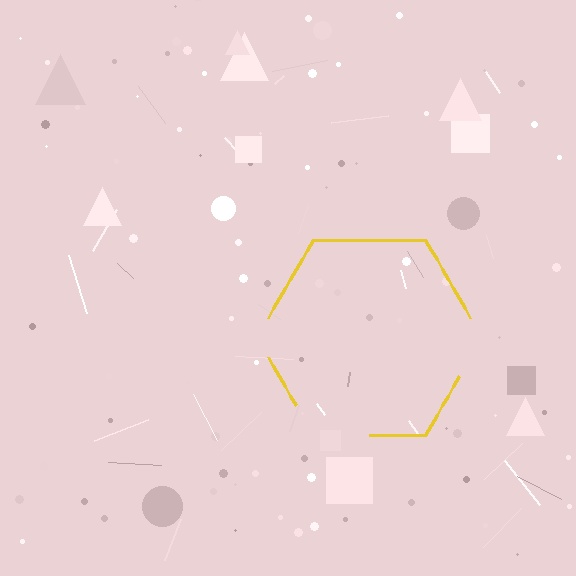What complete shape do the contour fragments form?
The contour fragments form a hexagon.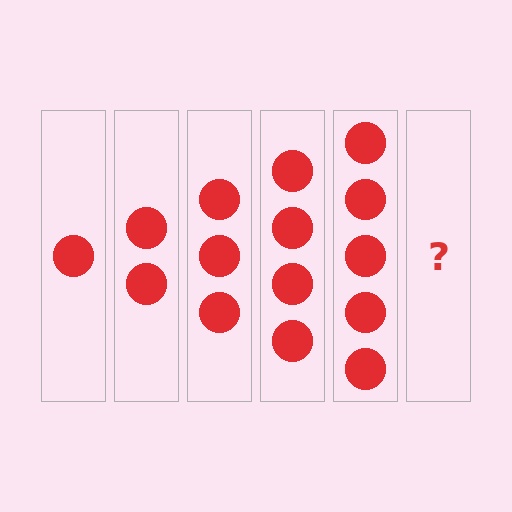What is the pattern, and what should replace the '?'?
The pattern is that each step adds one more circle. The '?' should be 6 circles.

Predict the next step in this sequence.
The next step is 6 circles.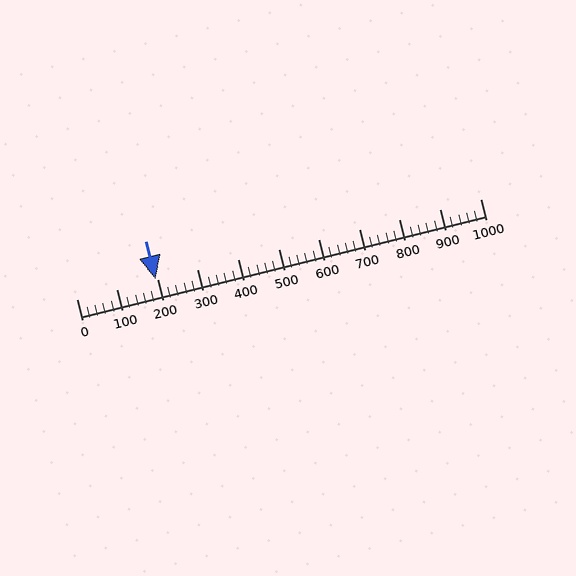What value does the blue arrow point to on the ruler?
The blue arrow points to approximately 195.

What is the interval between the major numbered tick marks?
The major tick marks are spaced 100 units apart.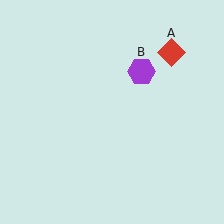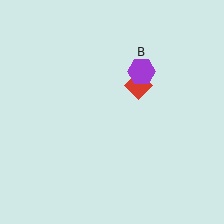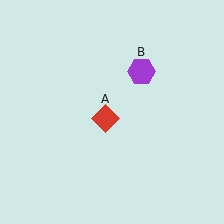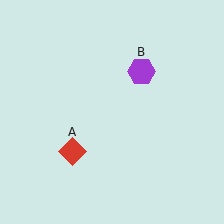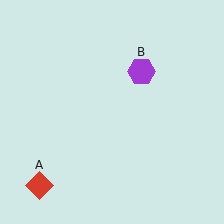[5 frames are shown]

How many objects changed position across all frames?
1 object changed position: red diamond (object A).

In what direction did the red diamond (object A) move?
The red diamond (object A) moved down and to the left.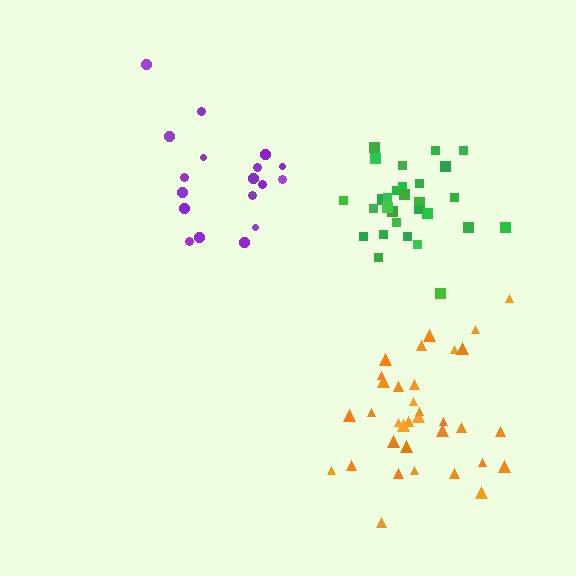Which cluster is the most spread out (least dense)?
Purple.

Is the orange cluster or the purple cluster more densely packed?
Orange.